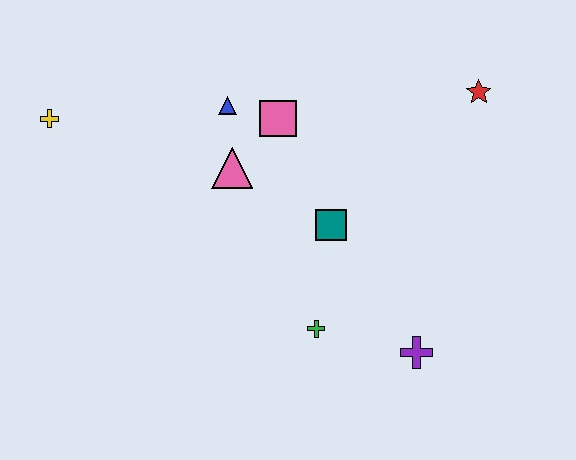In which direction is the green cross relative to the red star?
The green cross is below the red star.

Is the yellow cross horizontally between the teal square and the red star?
No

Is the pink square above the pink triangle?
Yes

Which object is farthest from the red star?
The yellow cross is farthest from the red star.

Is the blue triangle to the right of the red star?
No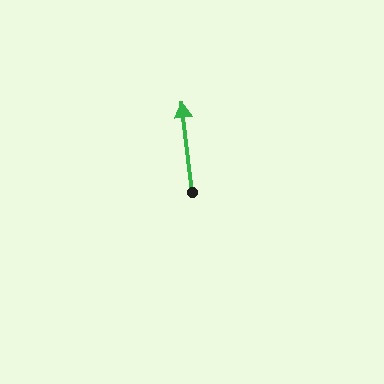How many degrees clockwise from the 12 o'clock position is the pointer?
Approximately 354 degrees.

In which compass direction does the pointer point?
North.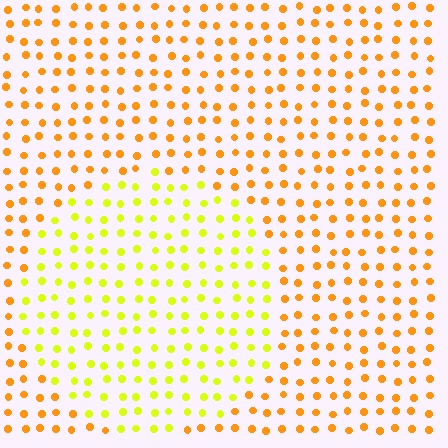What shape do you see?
I see a circle.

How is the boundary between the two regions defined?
The boundary is defined purely by a slight shift in hue (about 37 degrees). Spacing, size, and orientation are identical on both sides.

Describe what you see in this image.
The image is filled with small orange elements in a uniform arrangement. A circle-shaped region is visible where the elements are tinted to a slightly different hue, forming a subtle color boundary.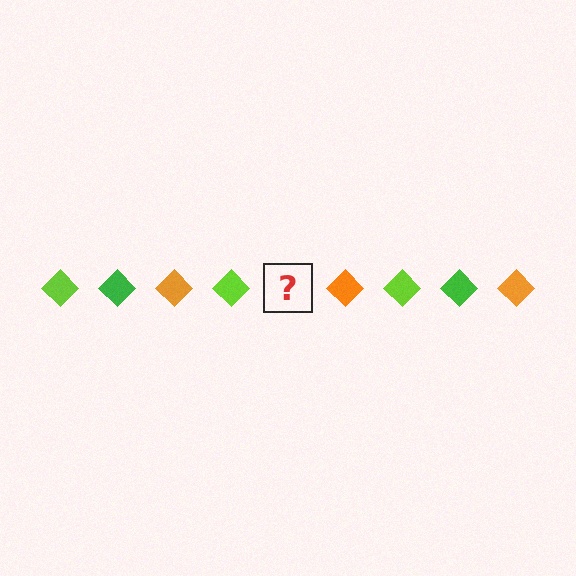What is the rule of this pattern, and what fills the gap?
The rule is that the pattern cycles through lime, green, orange diamonds. The gap should be filled with a green diamond.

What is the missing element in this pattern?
The missing element is a green diamond.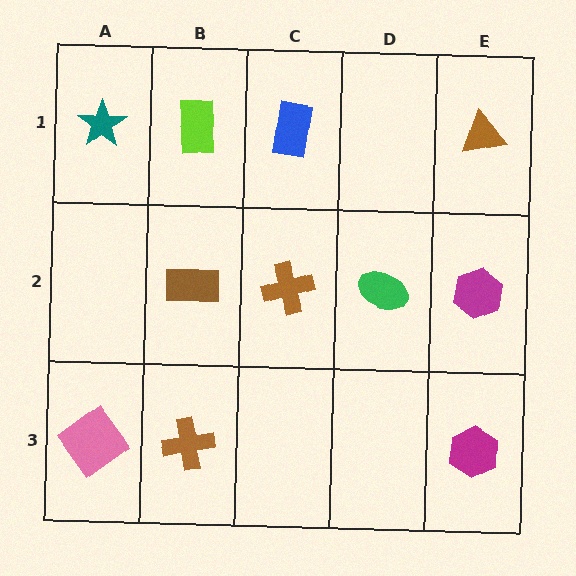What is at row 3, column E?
A magenta hexagon.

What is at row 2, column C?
A brown cross.